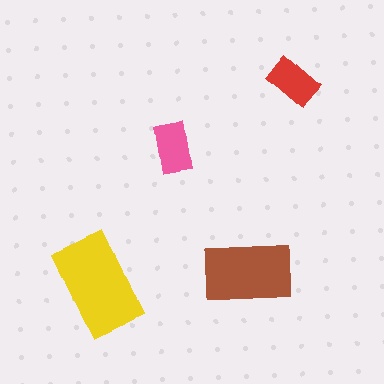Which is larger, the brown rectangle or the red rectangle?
The brown one.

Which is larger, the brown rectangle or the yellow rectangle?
The yellow one.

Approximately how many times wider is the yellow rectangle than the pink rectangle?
About 2 times wider.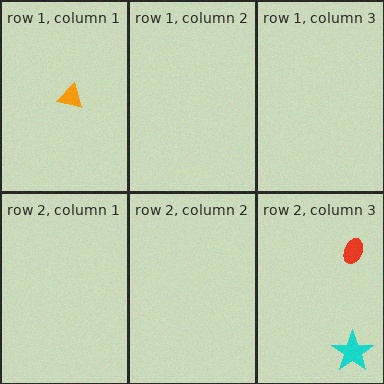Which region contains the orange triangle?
The row 1, column 1 region.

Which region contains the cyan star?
The row 2, column 3 region.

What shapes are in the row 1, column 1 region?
The orange triangle.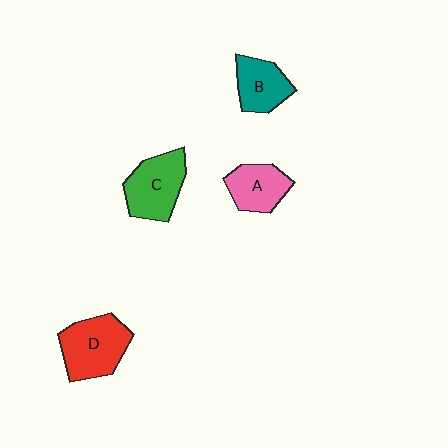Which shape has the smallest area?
Shape B (teal).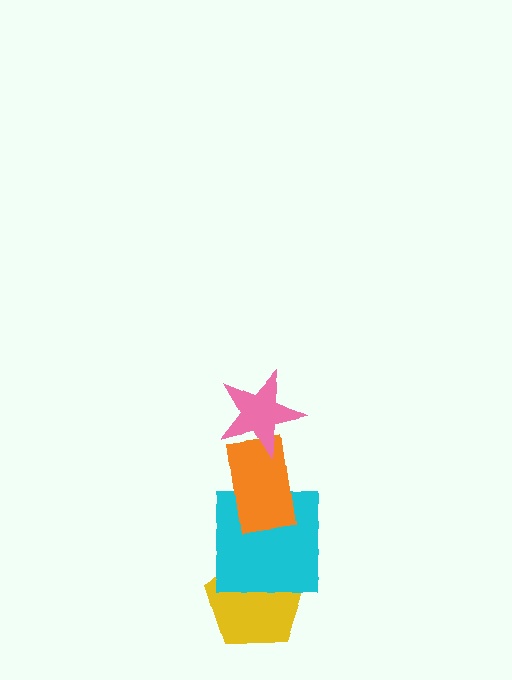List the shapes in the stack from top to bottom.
From top to bottom: the pink star, the orange rectangle, the cyan square, the yellow pentagon.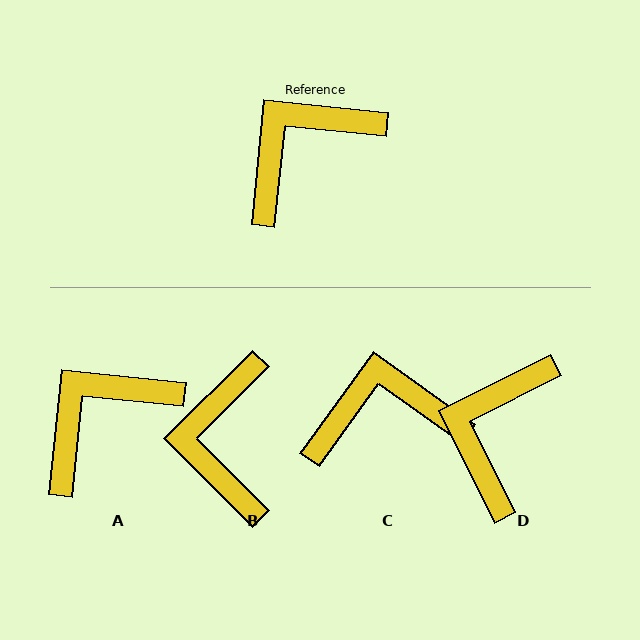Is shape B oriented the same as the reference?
No, it is off by about 51 degrees.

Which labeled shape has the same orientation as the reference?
A.